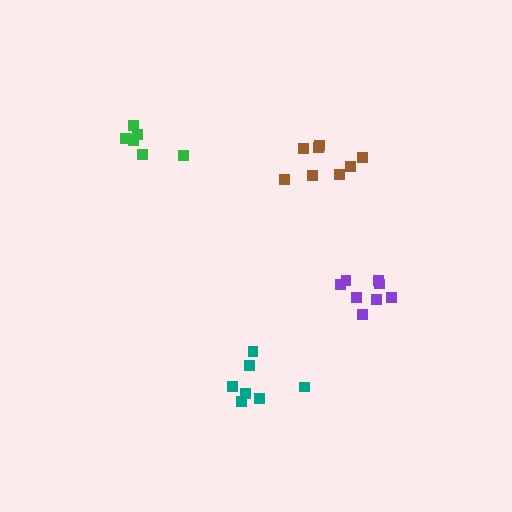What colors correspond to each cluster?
The clusters are colored: teal, purple, brown, green.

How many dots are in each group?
Group 1: 7 dots, Group 2: 8 dots, Group 3: 8 dots, Group 4: 7 dots (30 total).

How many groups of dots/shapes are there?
There are 4 groups.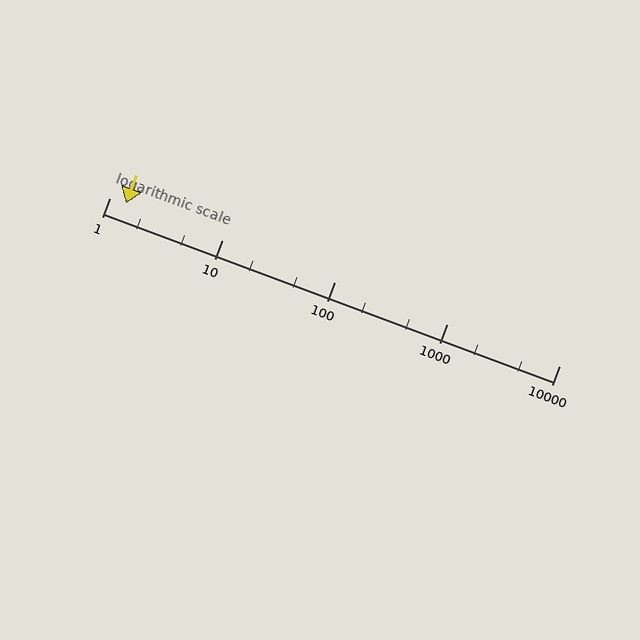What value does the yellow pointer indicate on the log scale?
The pointer indicates approximately 1.4.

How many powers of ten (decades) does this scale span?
The scale spans 4 decades, from 1 to 10000.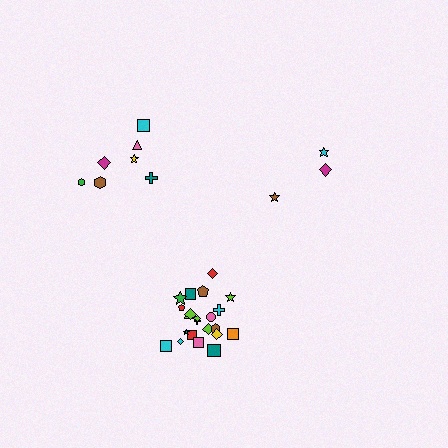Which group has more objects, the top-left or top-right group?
The top-left group.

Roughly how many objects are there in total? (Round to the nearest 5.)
Roughly 30 objects in total.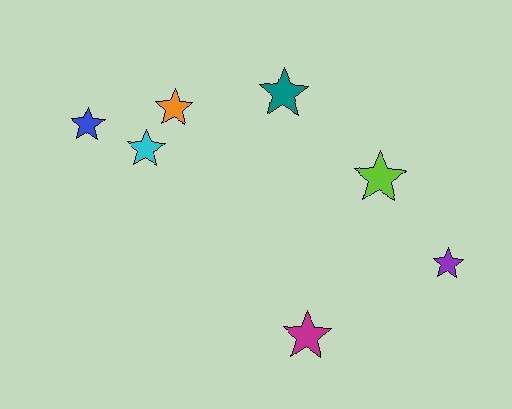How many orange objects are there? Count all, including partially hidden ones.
There is 1 orange object.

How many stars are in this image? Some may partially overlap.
There are 7 stars.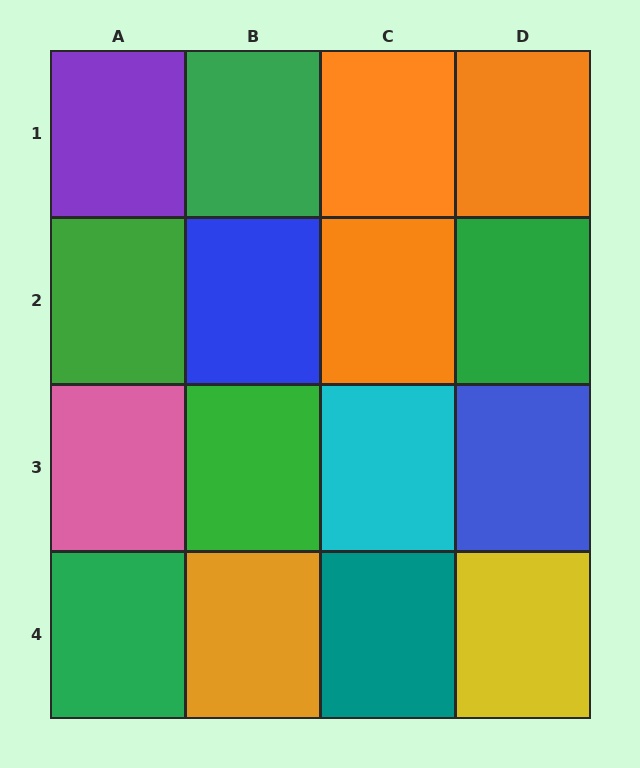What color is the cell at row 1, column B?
Green.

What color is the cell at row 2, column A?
Green.